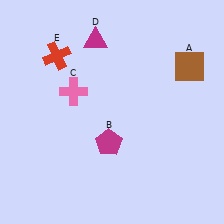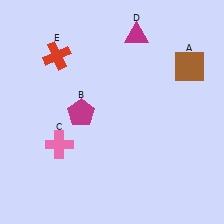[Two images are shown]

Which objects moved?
The objects that moved are: the magenta pentagon (B), the pink cross (C), the magenta triangle (D).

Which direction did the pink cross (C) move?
The pink cross (C) moved down.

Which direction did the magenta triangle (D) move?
The magenta triangle (D) moved right.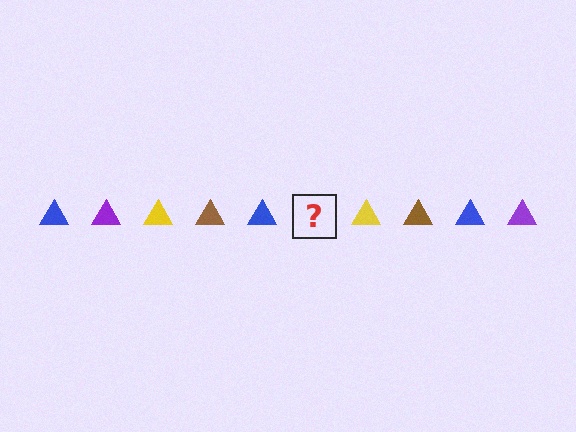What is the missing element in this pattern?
The missing element is a purple triangle.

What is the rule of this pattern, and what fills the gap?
The rule is that the pattern cycles through blue, purple, yellow, brown triangles. The gap should be filled with a purple triangle.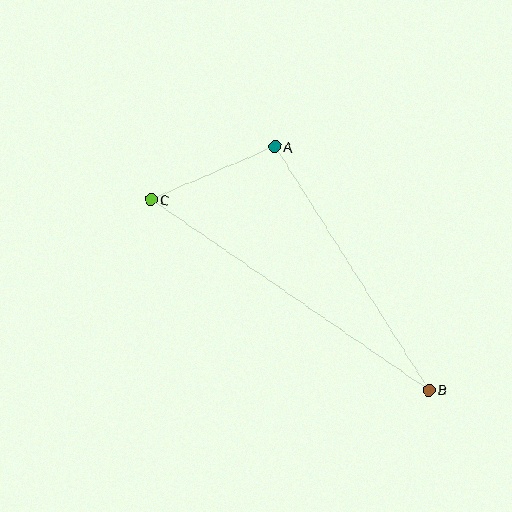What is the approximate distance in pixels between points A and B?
The distance between A and B is approximately 288 pixels.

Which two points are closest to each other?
Points A and C are closest to each other.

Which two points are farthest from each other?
Points B and C are farthest from each other.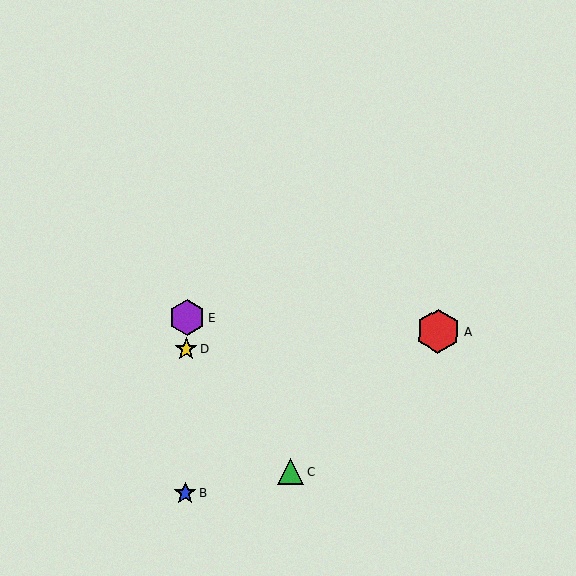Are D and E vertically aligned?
Yes, both are at x≈186.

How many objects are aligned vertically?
3 objects (B, D, E) are aligned vertically.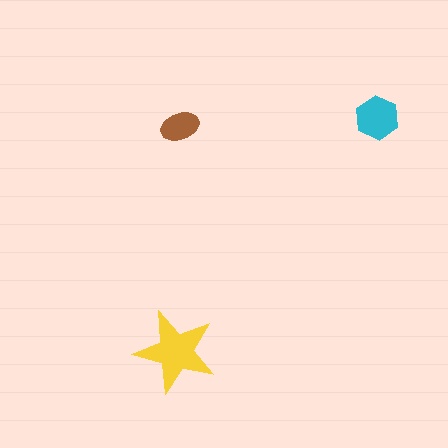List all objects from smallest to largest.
The brown ellipse, the cyan hexagon, the yellow star.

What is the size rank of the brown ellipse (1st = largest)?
3rd.